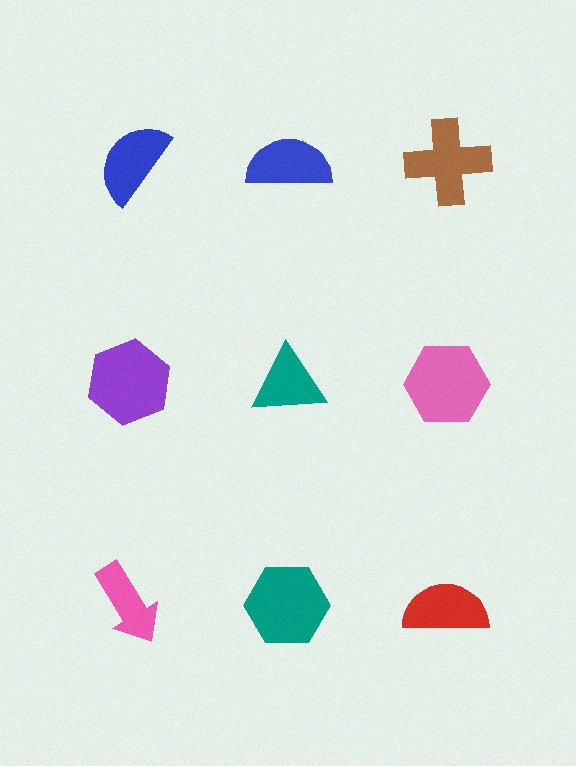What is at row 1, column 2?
A blue semicircle.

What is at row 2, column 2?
A teal triangle.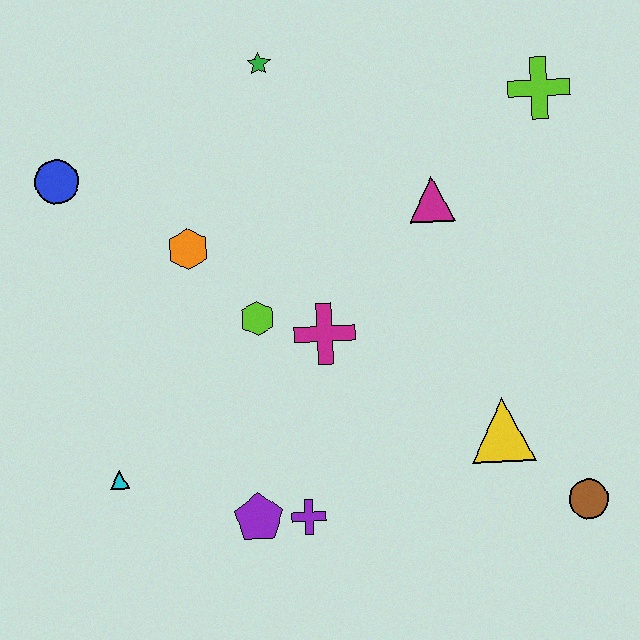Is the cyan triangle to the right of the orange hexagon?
No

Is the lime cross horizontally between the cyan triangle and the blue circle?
No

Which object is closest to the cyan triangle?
The purple pentagon is closest to the cyan triangle.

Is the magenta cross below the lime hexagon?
Yes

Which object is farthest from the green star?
The brown circle is farthest from the green star.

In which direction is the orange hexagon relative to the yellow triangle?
The orange hexagon is to the left of the yellow triangle.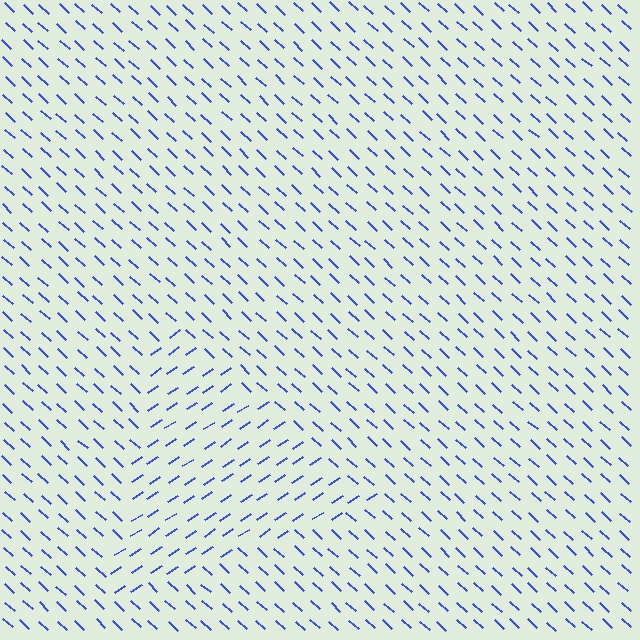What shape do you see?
I see a triangle.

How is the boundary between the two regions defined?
The boundary is defined purely by a change in line orientation (approximately 76 degrees difference). All lines are the same color and thickness.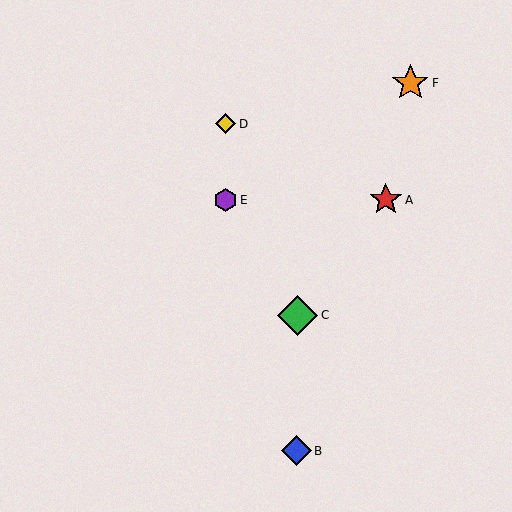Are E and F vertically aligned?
No, E is at x≈226 and F is at x≈410.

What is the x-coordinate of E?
Object E is at x≈226.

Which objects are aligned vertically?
Objects D, E are aligned vertically.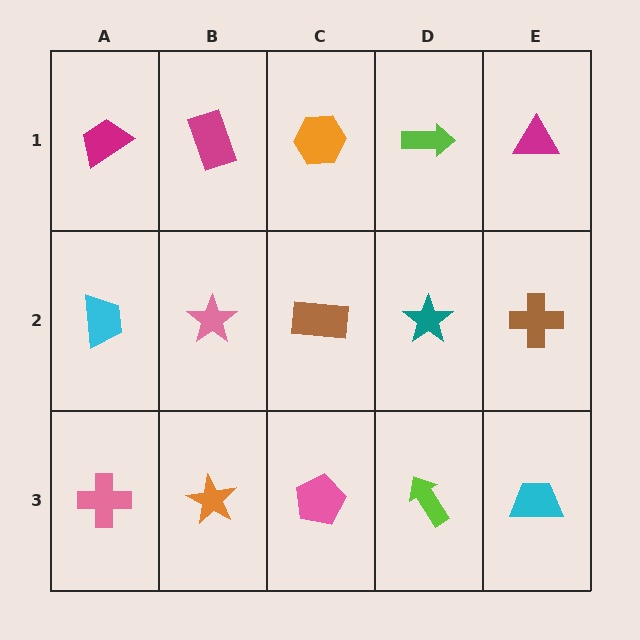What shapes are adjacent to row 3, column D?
A teal star (row 2, column D), a pink pentagon (row 3, column C), a cyan trapezoid (row 3, column E).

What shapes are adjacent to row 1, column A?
A cyan trapezoid (row 2, column A), a magenta rectangle (row 1, column B).